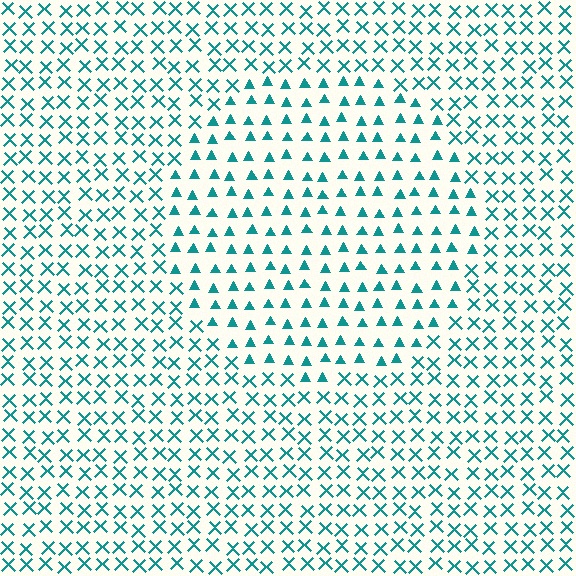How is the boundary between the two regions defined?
The boundary is defined by a change in element shape: triangles inside vs. X marks outside. All elements share the same color and spacing.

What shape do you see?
I see a circle.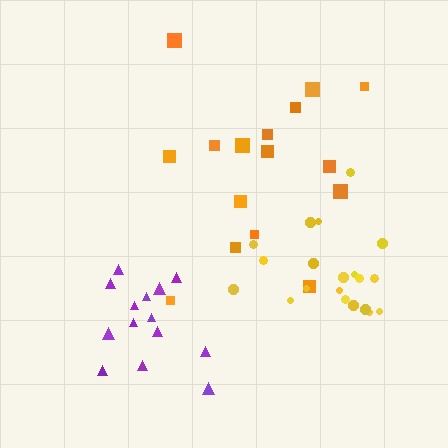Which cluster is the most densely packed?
Yellow.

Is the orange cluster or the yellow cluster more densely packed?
Yellow.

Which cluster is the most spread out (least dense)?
Orange.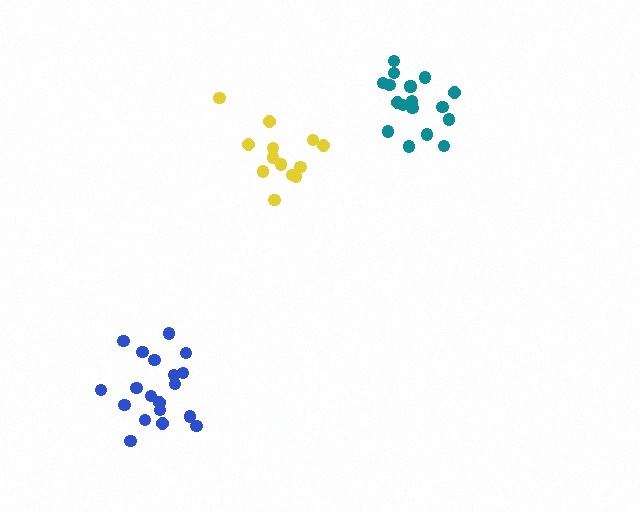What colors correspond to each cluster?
The clusters are colored: yellow, teal, blue.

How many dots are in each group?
Group 1: 15 dots, Group 2: 18 dots, Group 3: 19 dots (52 total).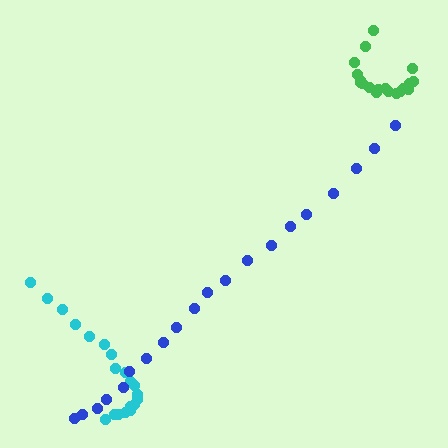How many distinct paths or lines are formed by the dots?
There are 3 distinct paths.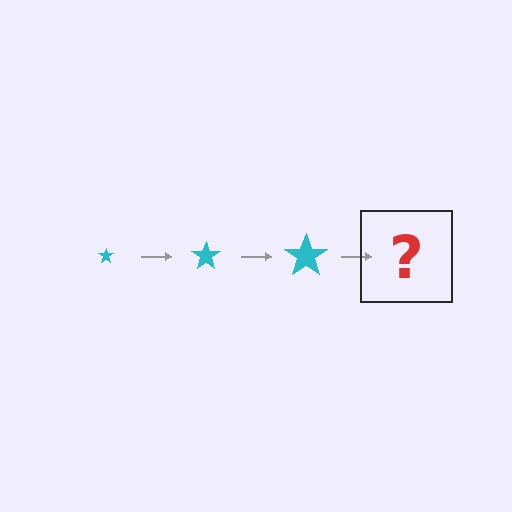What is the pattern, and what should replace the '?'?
The pattern is that the star gets progressively larger each step. The '?' should be a cyan star, larger than the previous one.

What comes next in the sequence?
The next element should be a cyan star, larger than the previous one.